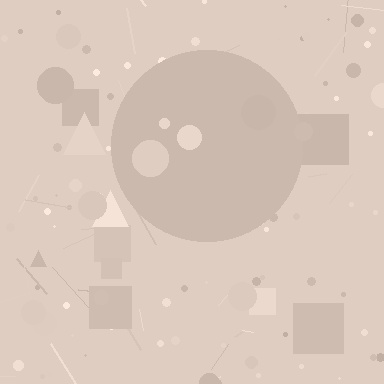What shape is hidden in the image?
A circle is hidden in the image.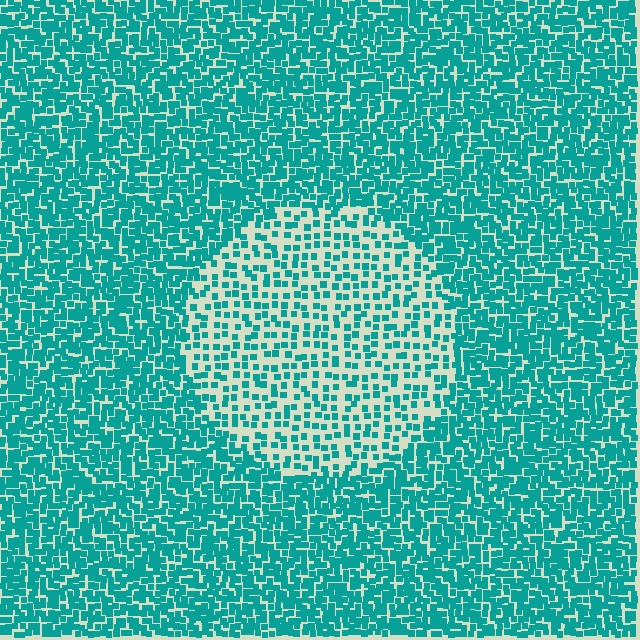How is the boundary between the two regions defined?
The boundary is defined by a change in element density (approximately 2.2x ratio). All elements are the same color, size, and shape.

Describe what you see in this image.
The image contains small teal elements arranged at two different densities. A circle-shaped region is visible where the elements are less densely packed than the surrounding area.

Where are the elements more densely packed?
The elements are more densely packed outside the circle boundary.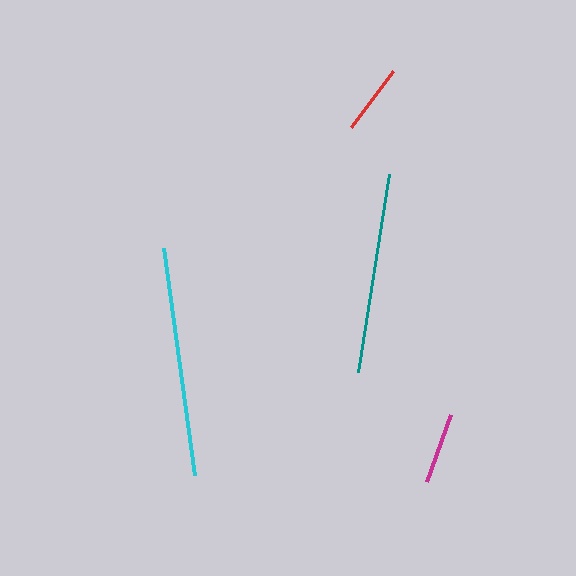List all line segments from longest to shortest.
From longest to shortest: cyan, teal, magenta, red.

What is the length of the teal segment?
The teal segment is approximately 200 pixels long.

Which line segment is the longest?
The cyan line is the longest at approximately 229 pixels.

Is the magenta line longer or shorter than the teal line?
The teal line is longer than the magenta line.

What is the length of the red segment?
The red segment is approximately 70 pixels long.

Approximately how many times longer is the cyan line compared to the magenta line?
The cyan line is approximately 3.2 times the length of the magenta line.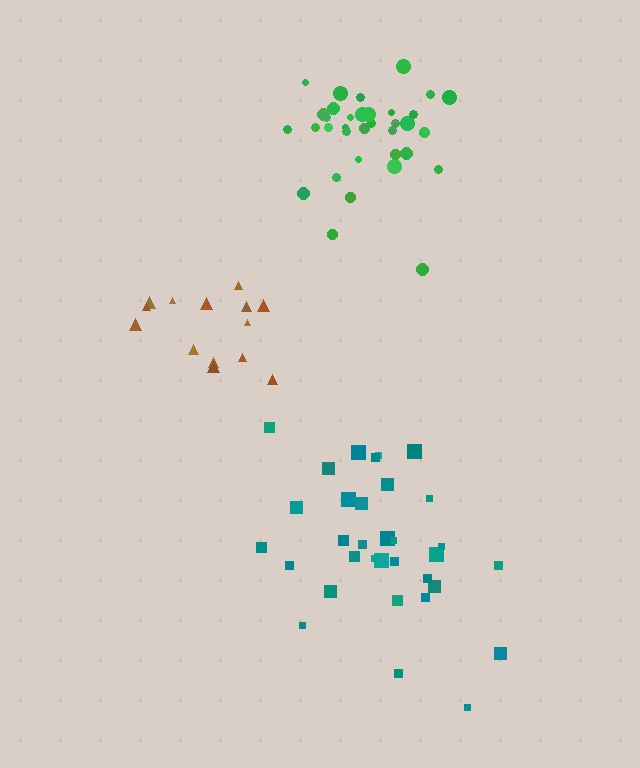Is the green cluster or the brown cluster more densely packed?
Green.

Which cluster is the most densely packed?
Green.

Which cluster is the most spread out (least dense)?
Teal.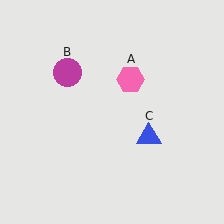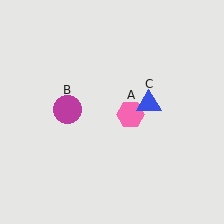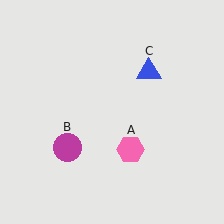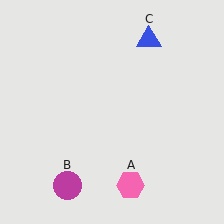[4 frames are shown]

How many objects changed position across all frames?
3 objects changed position: pink hexagon (object A), magenta circle (object B), blue triangle (object C).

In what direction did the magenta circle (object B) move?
The magenta circle (object B) moved down.